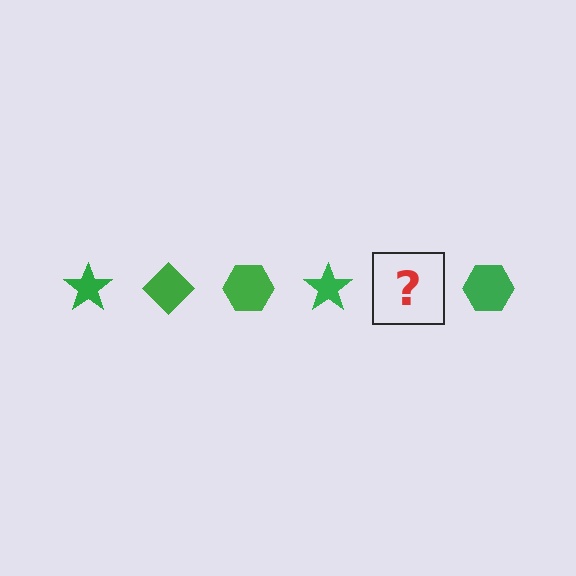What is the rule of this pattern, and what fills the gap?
The rule is that the pattern cycles through star, diamond, hexagon shapes in green. The gap should be filled with a green diamond.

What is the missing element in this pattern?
The missing element is a green diamond.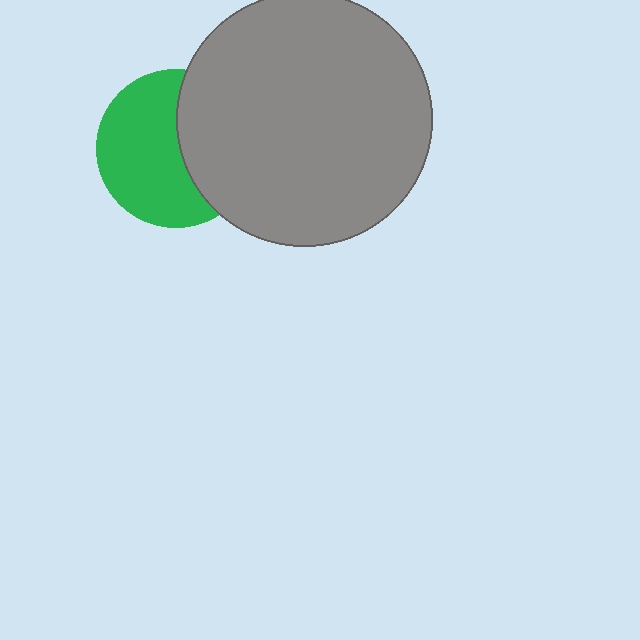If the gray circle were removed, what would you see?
You would see the complete green circle.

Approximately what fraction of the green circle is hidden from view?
Roughly 41% of the green circle is hidden behind the gray circle.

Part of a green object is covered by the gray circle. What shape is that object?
It is a circle.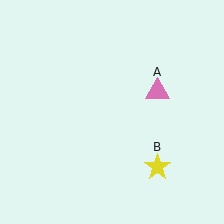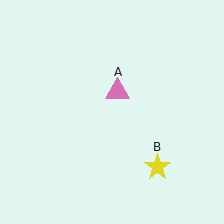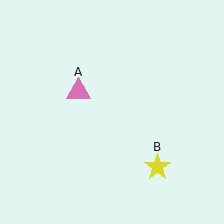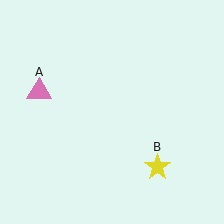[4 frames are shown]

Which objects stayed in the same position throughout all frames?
Yellow star (object B) remained stationary.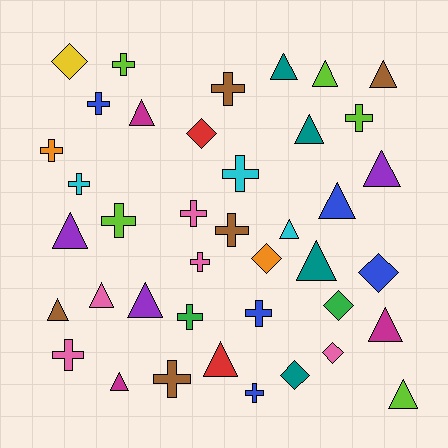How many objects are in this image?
There are 40 objects.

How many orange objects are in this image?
There are 2 orange objects.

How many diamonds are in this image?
There are 7 diamonds.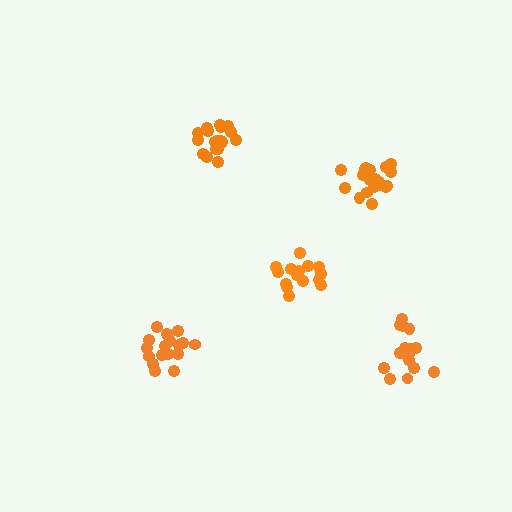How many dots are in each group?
Group 1: 19 dots, Group 2: 15 dots, Group 3: 17 dots, Group 4: 17 dots, Group 5: 19 dots (87 total).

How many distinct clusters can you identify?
There are 5 distinct clusters.